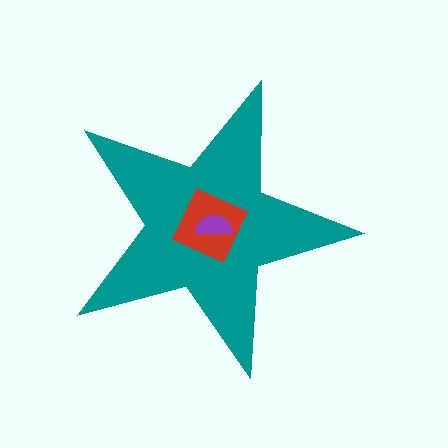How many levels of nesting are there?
3.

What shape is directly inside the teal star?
The red diamond.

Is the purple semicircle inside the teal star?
Yes.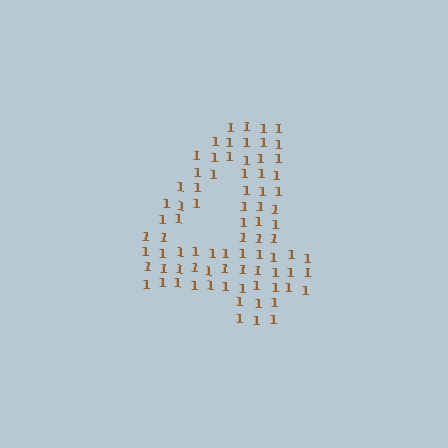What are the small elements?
The small elements are digit 1's.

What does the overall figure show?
The overall figure shows the digit 4.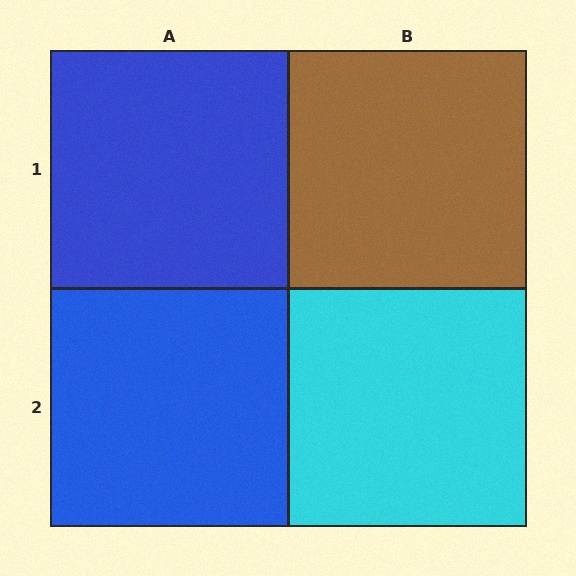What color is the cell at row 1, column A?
Blue.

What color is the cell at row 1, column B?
Brown.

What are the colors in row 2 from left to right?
Blue, cyan.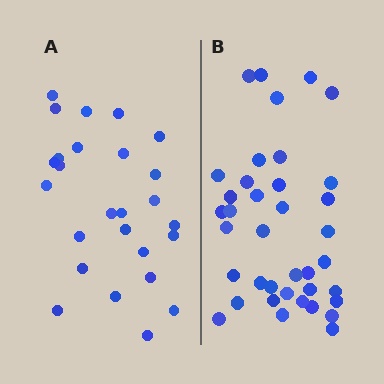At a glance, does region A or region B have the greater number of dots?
Region B (the right region) has more dots.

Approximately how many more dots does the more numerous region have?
Region B has roughly 12 or so more dots than region A.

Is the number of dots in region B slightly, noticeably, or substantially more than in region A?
Region B has substantially more. The ratio is roughly 1.5 to 1.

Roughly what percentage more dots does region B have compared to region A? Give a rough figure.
About 45% more.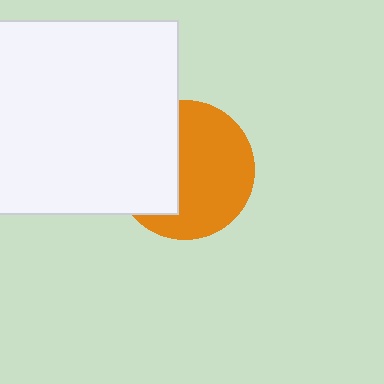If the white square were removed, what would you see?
You would see the complete orange circle.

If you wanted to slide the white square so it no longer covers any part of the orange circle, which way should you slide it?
Slide it left — that is the most direct way to separate the two shapes.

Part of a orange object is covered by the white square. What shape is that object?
It is a circle.